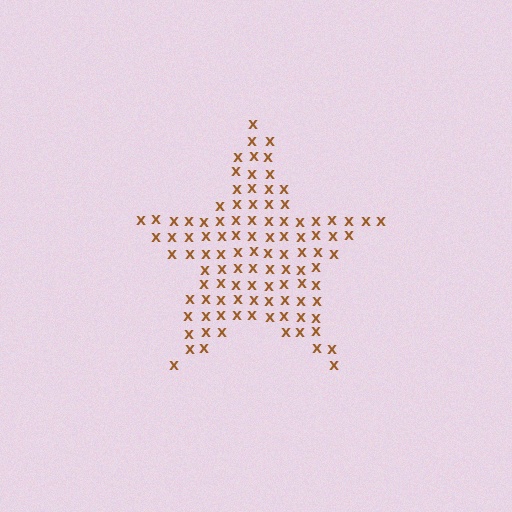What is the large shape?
The large shape is a star.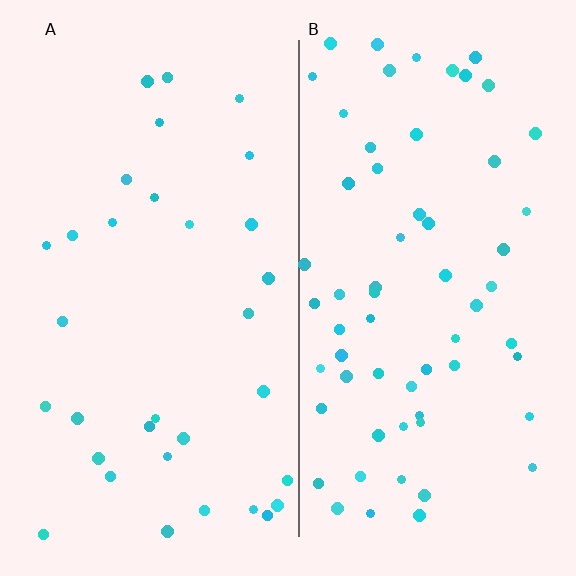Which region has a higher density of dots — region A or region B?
B (the right).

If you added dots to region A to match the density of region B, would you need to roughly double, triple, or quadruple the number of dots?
Approximately double.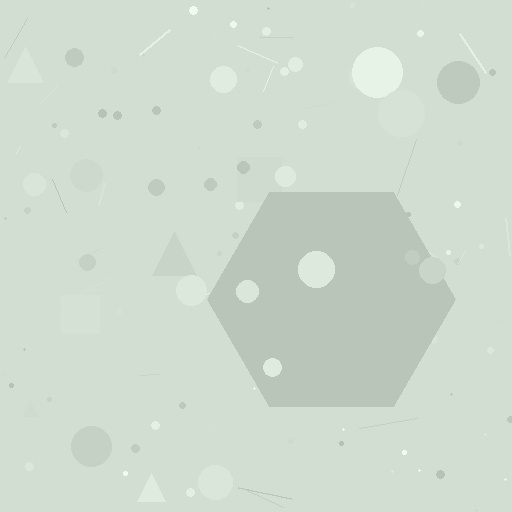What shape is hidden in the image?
A hexagon is hidden in the image.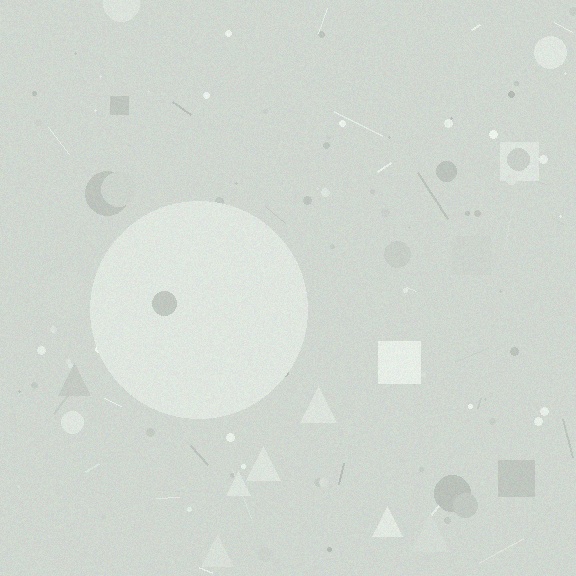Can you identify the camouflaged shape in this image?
The camouflaged shape is a circle.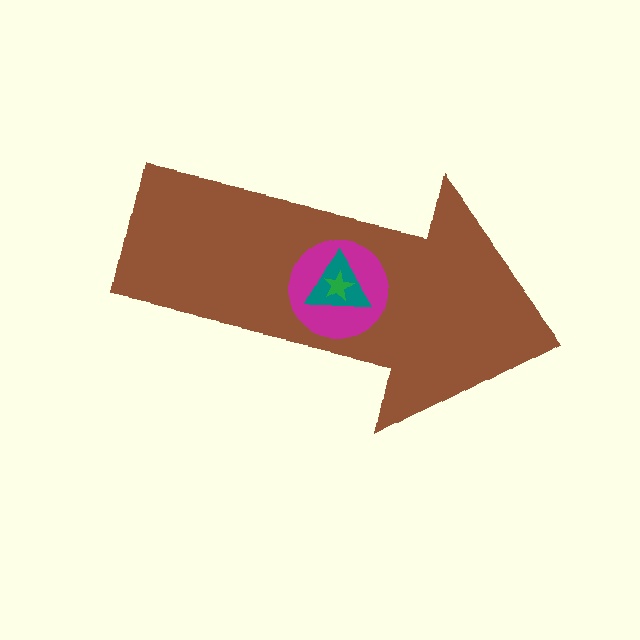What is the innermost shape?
The green star.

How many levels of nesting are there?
4.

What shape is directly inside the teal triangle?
The green star.